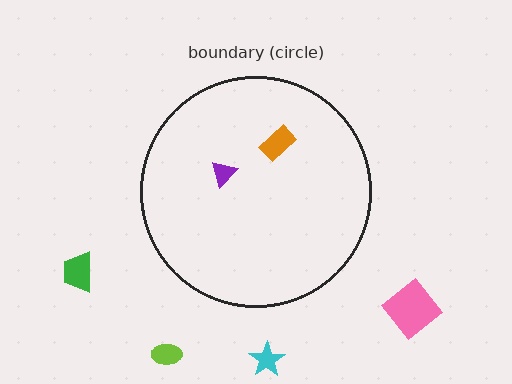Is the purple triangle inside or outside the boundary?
Inside.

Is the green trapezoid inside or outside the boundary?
Outside.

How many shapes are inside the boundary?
2 inside, 4 outside.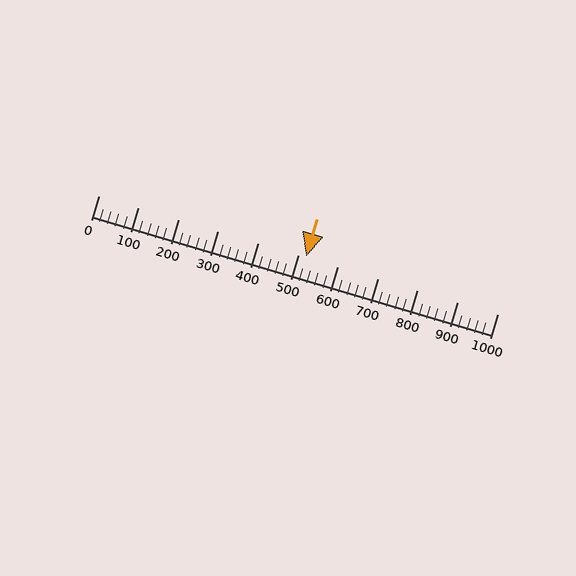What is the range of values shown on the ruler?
The ruler shows values from 0 to 1000.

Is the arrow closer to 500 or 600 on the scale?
The arrow is closer to 500.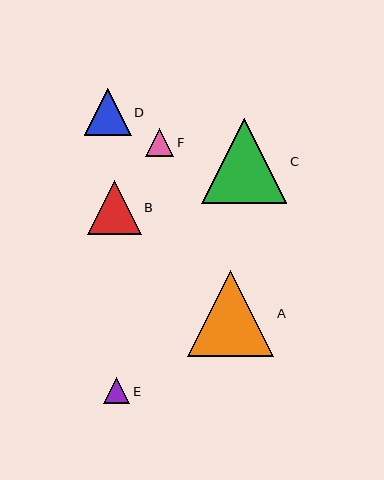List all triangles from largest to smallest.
From largest to smallest: A, C, B, D, F, E.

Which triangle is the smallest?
Triangle E is the smallest with a size of approximately 26 pixels.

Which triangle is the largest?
Triangle A is the largest with a size of approximately 86 pixels.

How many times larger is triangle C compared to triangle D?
Triangle C is approximately 1.8 times the size of triangle D.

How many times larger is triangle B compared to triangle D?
Triangle B is approximately 1.1 times the size of triangle D.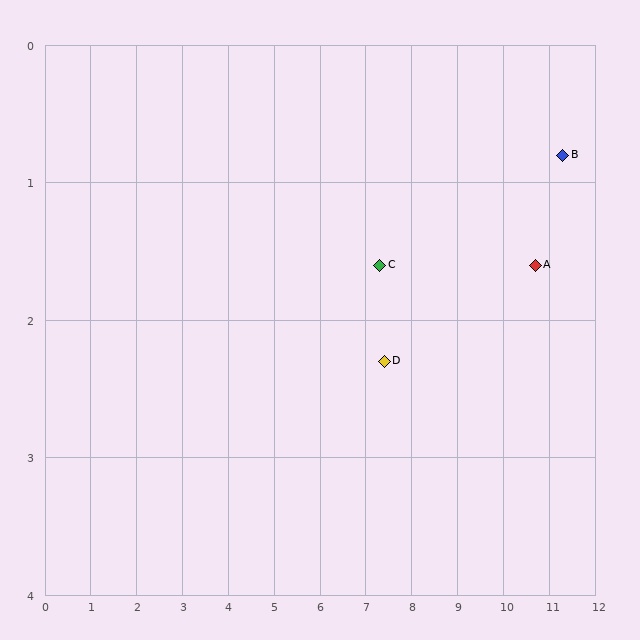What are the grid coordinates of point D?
Point D is at approximately (7.4, 2.3).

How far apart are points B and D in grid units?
Points B and D are about 4.2 grid units apart.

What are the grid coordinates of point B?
Point B is at approximately (11.3, 0.8).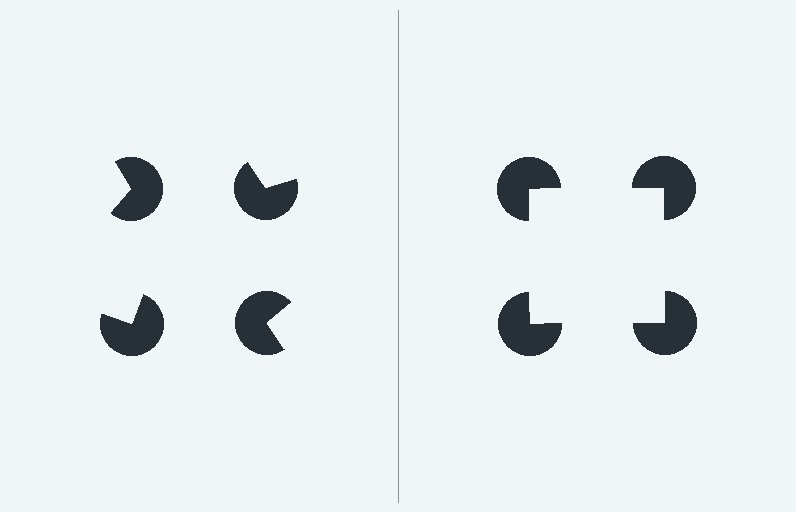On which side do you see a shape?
An illusory square appears on the right side. On the left side the wedge cuts are rotated, so no coherent shape forms.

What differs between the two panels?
The pac-man discs are positioned identically on both sides; only the wedge orientations differ. On the right they align to a square; on the left they are misaligned.